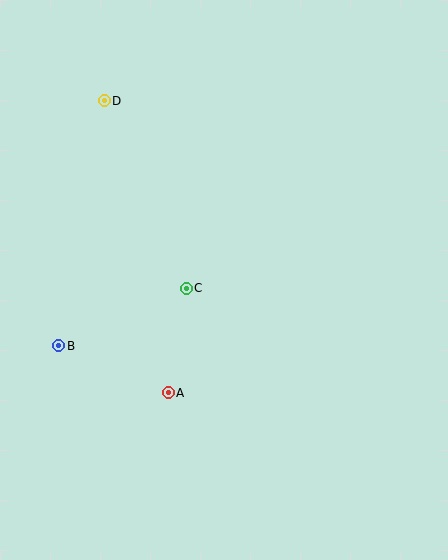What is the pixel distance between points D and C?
The distance between D and C is 205 pixels.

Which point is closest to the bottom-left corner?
Point B is closest to the bottom-left corner.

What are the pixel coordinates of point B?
Point B is at (59, 346).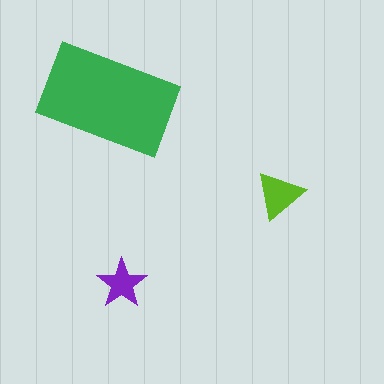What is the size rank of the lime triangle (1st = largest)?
2nd.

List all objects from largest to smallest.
The green rectangle, the lime triangle, the purple star.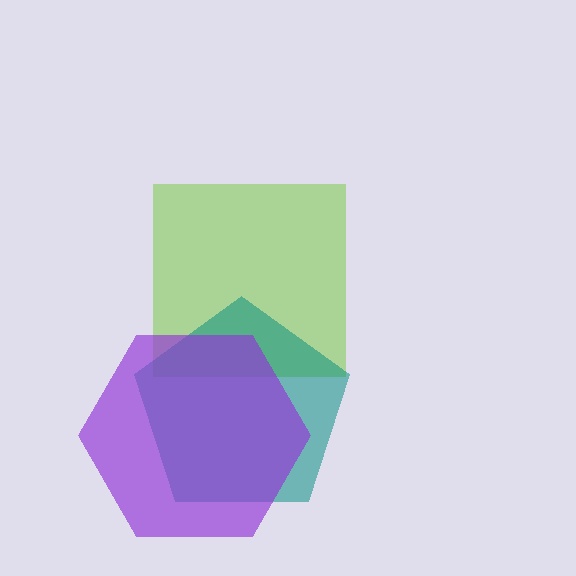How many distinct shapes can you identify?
There are 3 distinct shapes: a lime square, a teal pentagon, a purple hexagon.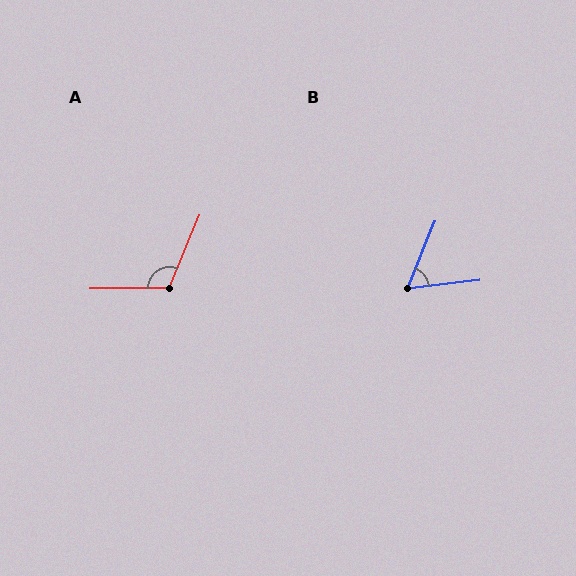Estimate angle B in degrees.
Approximately 61 degrees.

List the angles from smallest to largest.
B (61°), A (113°).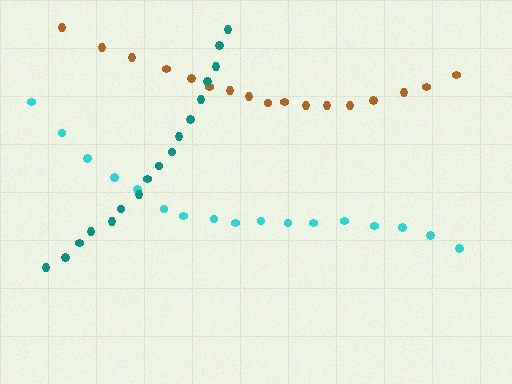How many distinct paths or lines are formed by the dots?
There are 3 distinct paths.